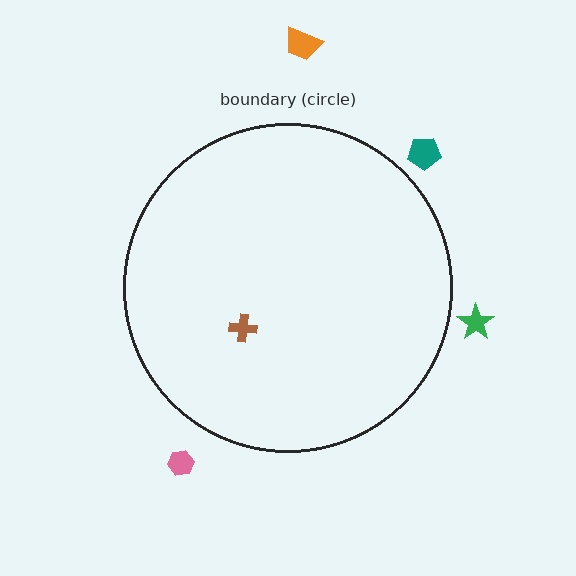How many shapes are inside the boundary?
1 inside, 4 outside.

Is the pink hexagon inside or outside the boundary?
Outside.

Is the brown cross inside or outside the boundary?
Inside.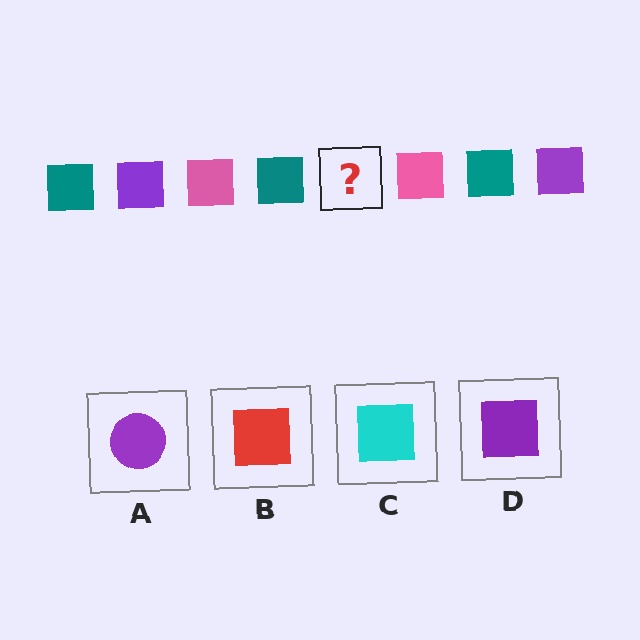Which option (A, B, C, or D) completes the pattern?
D.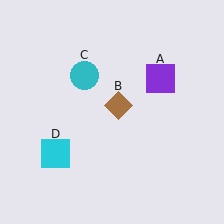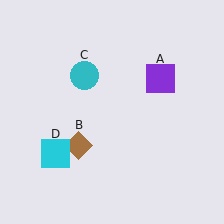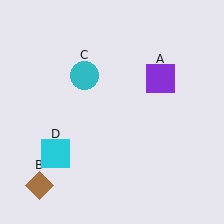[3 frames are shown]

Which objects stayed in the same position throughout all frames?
Purple square (object A) and cyan circle (object C) and cyan square (object D) remained stationary.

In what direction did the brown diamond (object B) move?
The brown diamond (object B) moved down and to the left.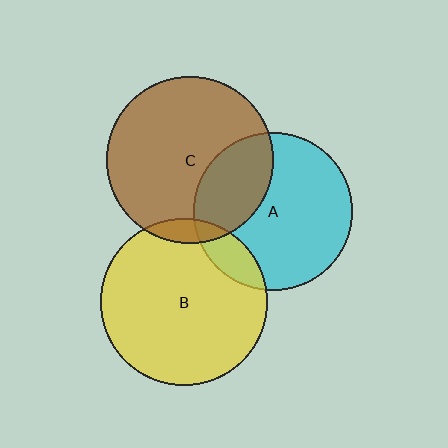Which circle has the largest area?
Circle B (yellow).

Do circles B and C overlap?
Yes.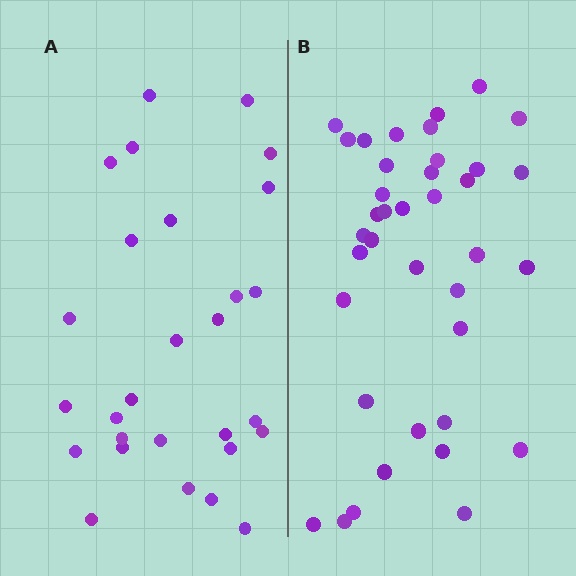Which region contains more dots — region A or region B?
Region B (the right region) has more dots.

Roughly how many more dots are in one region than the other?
Region B has roughly 10 or so more dots than region A.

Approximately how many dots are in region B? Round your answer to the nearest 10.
About 40 dots. (The exact count is 38, which rounds to 40.)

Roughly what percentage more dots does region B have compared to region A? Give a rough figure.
About 35% more.